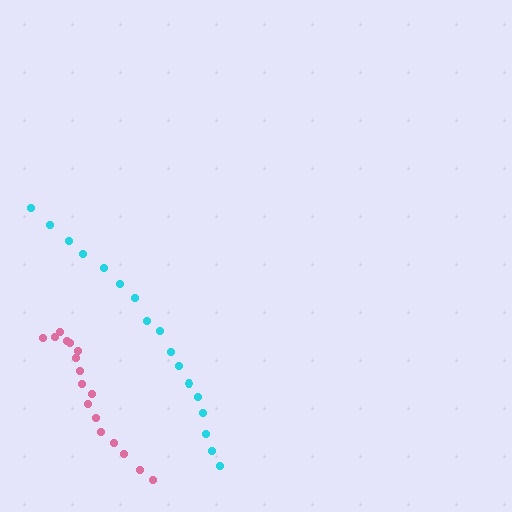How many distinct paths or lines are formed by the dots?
There are 2 distinct paths.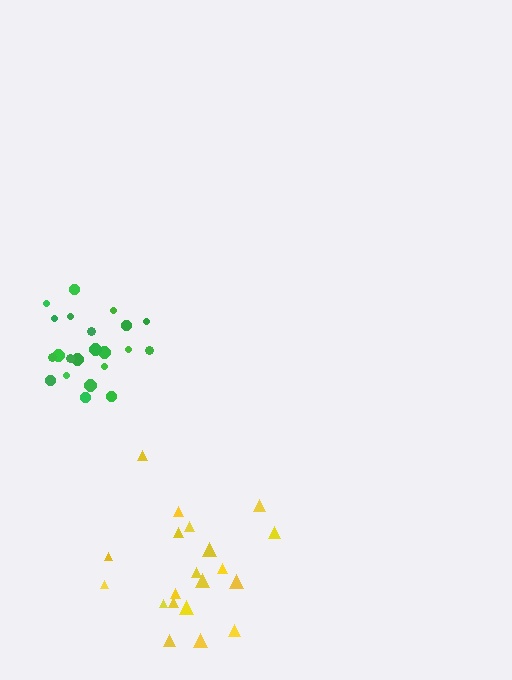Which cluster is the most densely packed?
Green.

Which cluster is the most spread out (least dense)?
Yellow.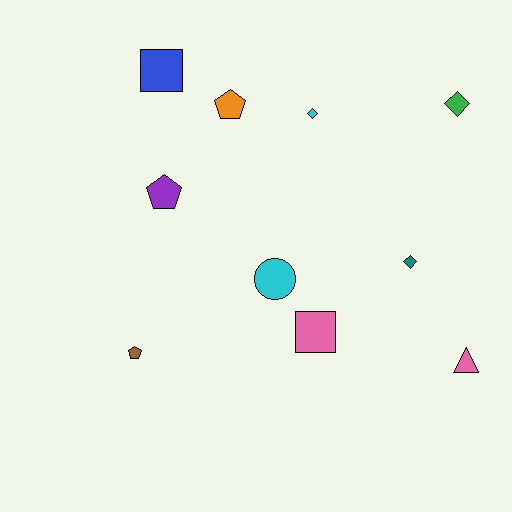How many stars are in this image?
There are no stars.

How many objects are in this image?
There are 10 objects.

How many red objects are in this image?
There are no red objects.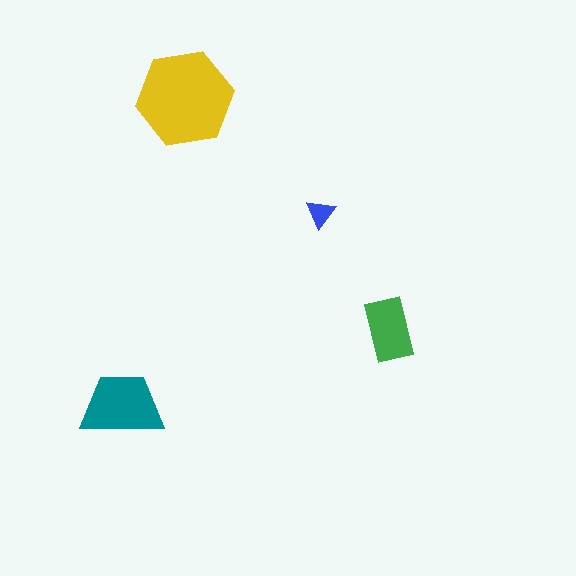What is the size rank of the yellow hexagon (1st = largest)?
1st.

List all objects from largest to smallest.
The yellow hexagon, the teal trapezoid, the green rectangle, the blue triangle.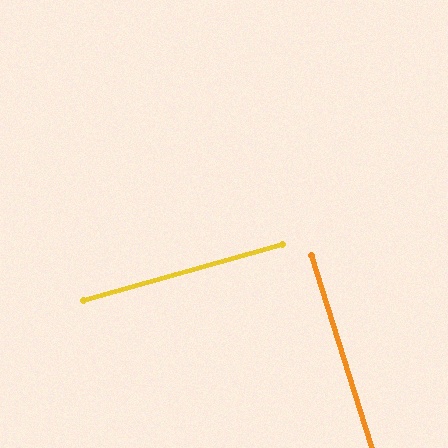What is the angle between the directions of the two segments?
Approximately 88 degrees.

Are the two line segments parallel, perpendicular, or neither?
Perpendicular — they meet at approximately 88°.